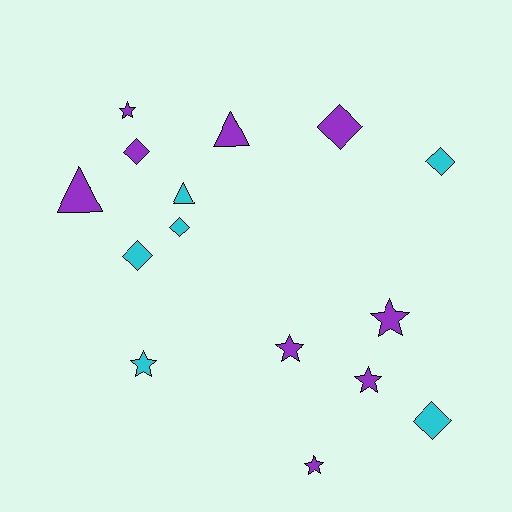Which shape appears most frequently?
Star, with 6 objects.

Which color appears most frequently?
Purple, with 9 objects.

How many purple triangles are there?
There are 2 purple triangles.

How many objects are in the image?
There are 15 objects.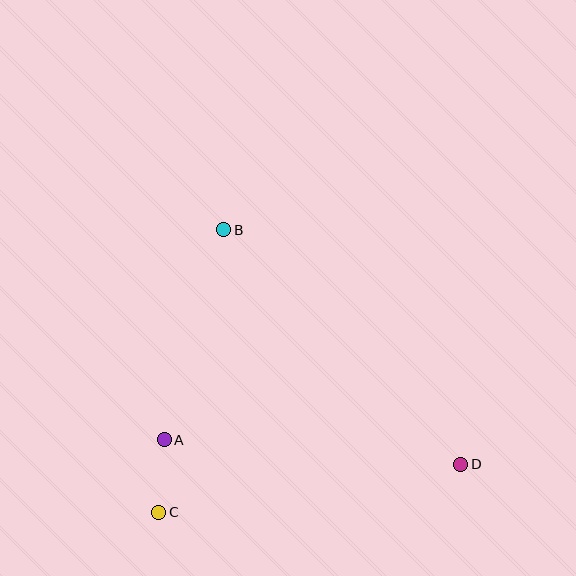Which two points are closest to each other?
Points A and C are closest to each other.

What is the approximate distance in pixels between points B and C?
The distance between B and C is approximately 290 pixels.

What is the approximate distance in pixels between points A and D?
The distance between A and D is approximately 298 pixels.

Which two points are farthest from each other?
Points B and D are farthest from each other.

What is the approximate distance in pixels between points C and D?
The distance between C and D is approximately 306 pixels.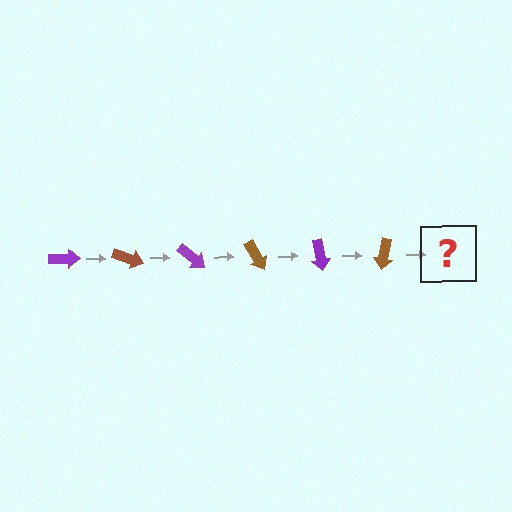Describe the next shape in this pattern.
It should be a purple arrow, rotated 120 degrees from the start.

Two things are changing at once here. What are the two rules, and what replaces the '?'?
The two rules are that it rotates 20 degrees each step and the color cycles through purple and brown. The '?' should be a purple arrow, rotated 120 degrees from the start.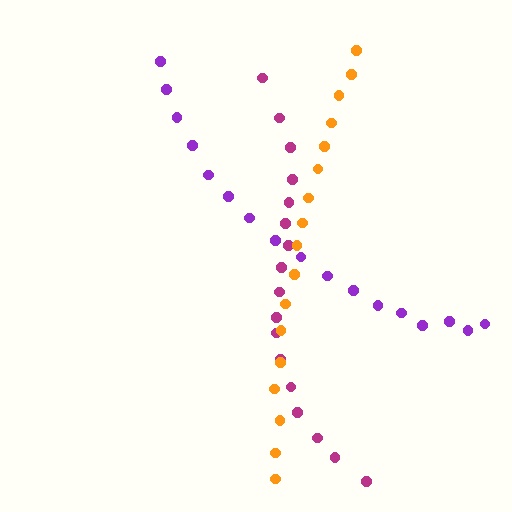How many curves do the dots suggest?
There are 3 distinct paths.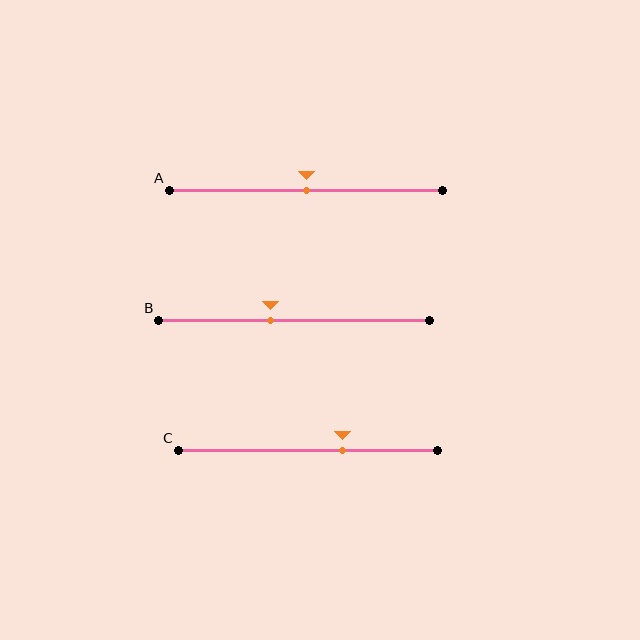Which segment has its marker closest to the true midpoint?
Segment A has its marker closest to the true midpoint.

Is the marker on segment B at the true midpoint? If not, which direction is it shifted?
No, the marker on segment B is shifted to the left by about 9% of the segment length.